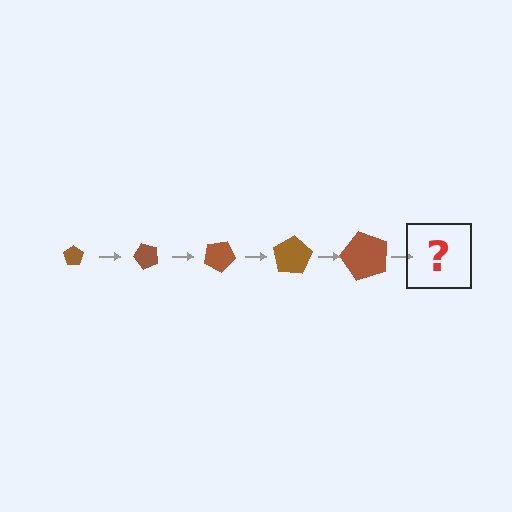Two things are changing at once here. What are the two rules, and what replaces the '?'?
The two rules are that the pentagon grows larger each step and it rotates 50 degrees each step. The '?' should be a pentagon, larger than the previous one and rotated 250 degrees from the start.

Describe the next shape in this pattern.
It should be a pentagon, larger than the previous one and rotated 250 degrees from the start.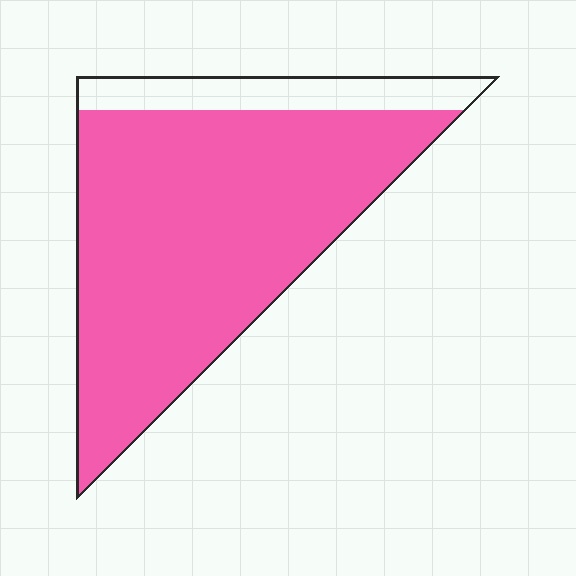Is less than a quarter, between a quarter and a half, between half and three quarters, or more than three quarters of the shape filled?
More than three quarters.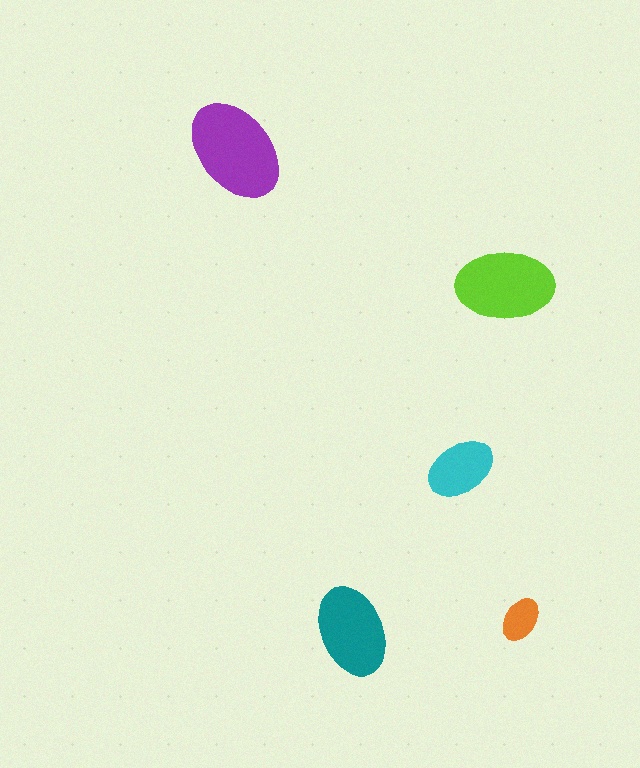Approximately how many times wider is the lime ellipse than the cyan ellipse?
About 1.5 times wider.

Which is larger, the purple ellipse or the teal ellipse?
The purple one.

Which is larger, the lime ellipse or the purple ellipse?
The purple one.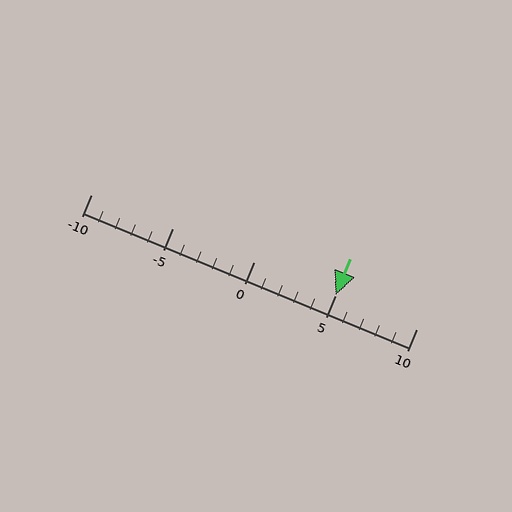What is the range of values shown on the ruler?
The ruler shows values from -10 to 10.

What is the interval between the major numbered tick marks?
The major tick marks are spaced 5 units apart.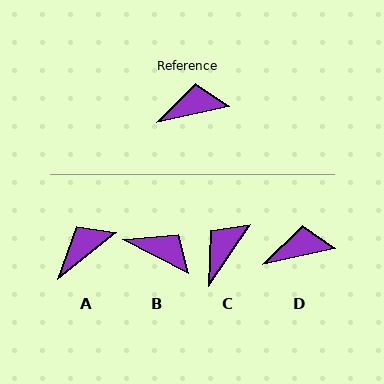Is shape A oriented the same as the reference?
No, it is off by about 27 degrees.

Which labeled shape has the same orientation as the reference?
D.